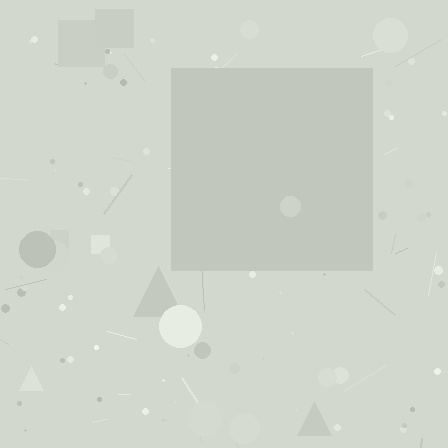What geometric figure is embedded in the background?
A square is embedded in the background.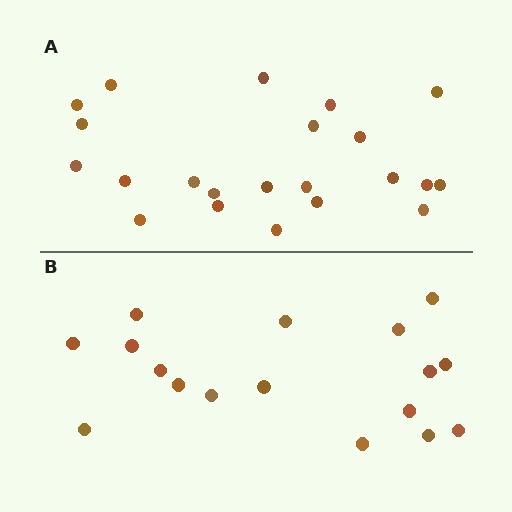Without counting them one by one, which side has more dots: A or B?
Region A (the top region) has more dots.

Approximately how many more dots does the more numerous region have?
Region A has about 5 more dots than region B.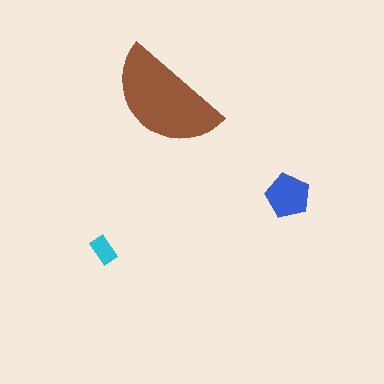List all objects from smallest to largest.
The cyan rectangle, the blue pentagon, the brown semicircle.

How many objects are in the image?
There are 3 objects in the image.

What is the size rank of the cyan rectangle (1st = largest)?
3rd.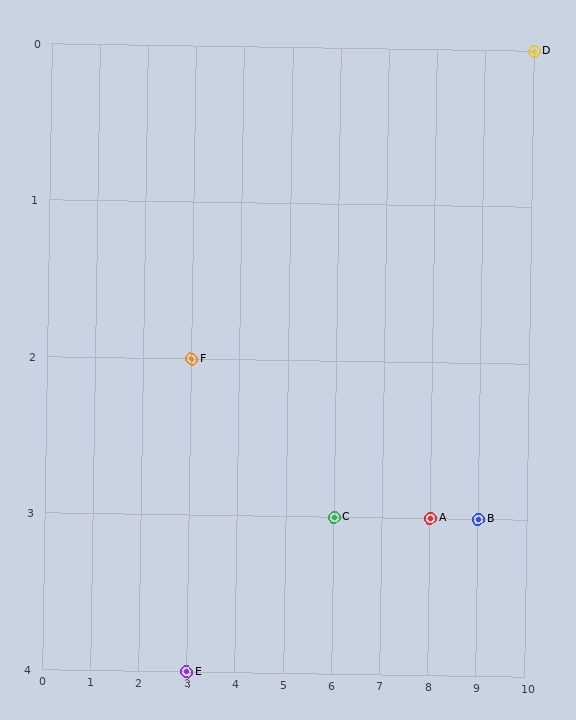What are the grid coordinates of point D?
Point D is at grid coordinates (10, 0).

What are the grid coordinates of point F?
Point F is at grid coordinates (3, 2).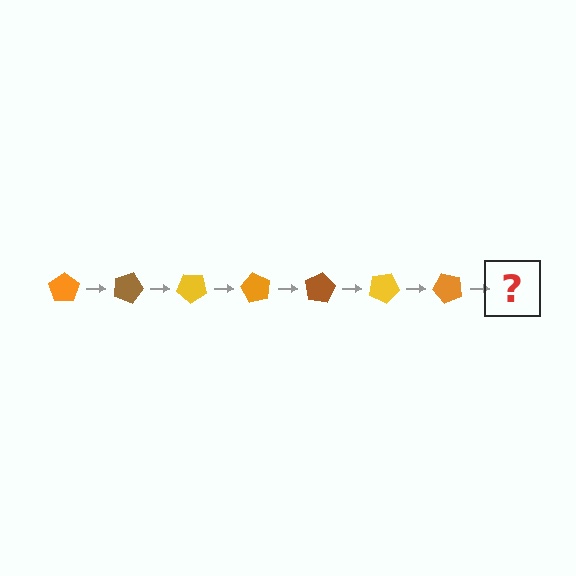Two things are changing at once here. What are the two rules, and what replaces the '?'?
The two rules are that it rotates 20 degrees each step and the color cycles through orange, brown, and yellow. The '?' should be a brown pentagon, rotated 140 degrees from the start.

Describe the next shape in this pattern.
It should be a brown pentagon, rotated 140 degrees from the start.